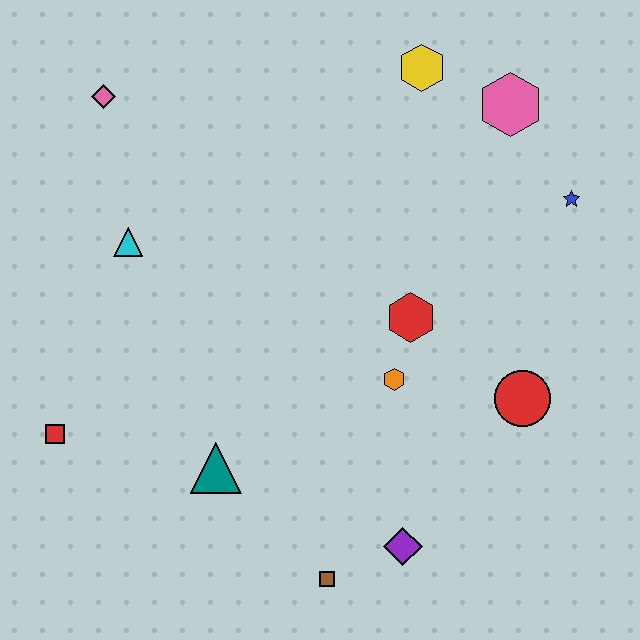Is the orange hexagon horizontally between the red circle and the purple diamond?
No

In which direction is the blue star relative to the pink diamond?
The blue star is to the right of the pink diamond.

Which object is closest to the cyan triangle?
The pink diamond is closest to the cyan triangle.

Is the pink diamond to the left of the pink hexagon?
Yes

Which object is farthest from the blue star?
The red square is farthest from the blue star.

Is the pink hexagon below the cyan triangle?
No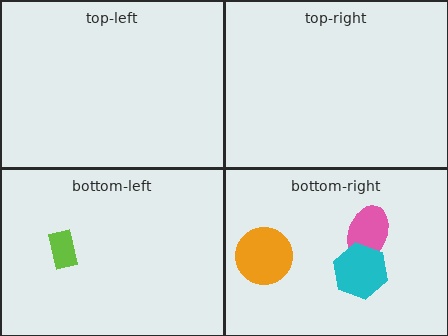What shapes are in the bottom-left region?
The lime rectangle.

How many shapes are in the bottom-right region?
3.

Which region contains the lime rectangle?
The bottom-left region.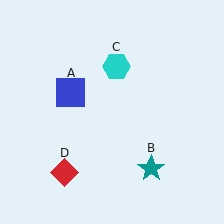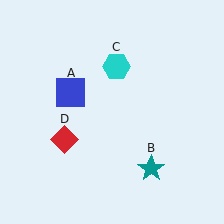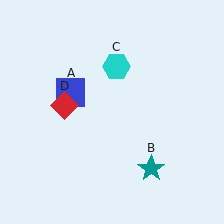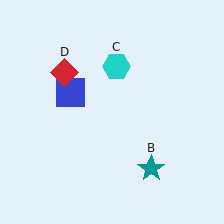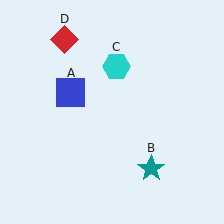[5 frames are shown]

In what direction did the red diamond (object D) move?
The red diamond (object D) moved up.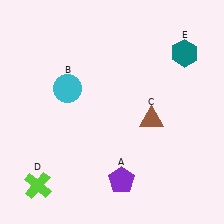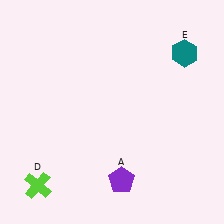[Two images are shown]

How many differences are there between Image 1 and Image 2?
There are 2 differences between the two images.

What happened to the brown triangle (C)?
The brown triangle (C) was removed in Image 2. It was in the bottom-right area of Image 1.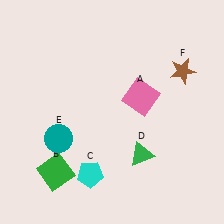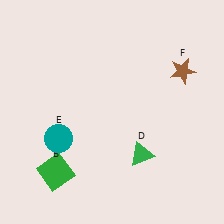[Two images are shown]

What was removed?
The cyan pentagon (C), the pink square (A) were removed in Image 2.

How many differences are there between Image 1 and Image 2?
There are 2 differences between the two images.